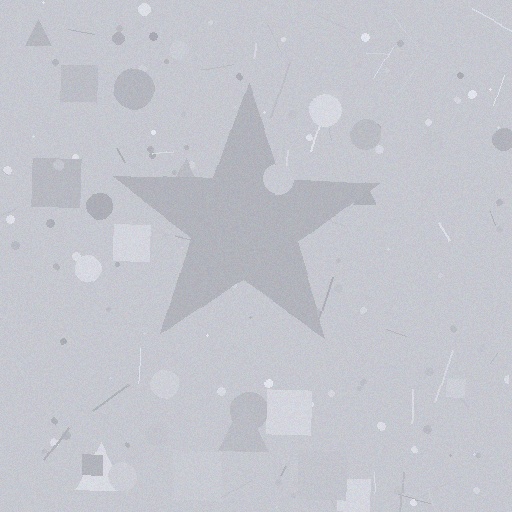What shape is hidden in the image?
A star is hidden in the image.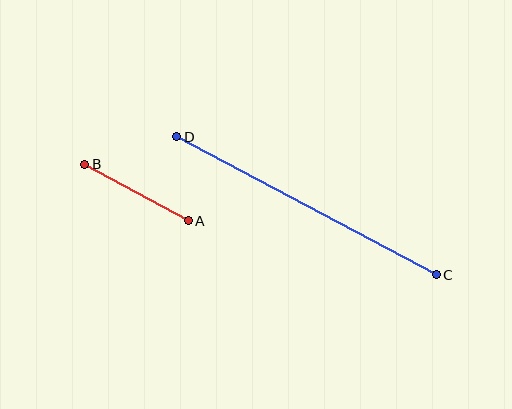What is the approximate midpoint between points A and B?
The midpoint is at approximately (137, 193) pixels.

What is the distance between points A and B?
The distance is approximately 118 pixels.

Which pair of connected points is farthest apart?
Points C and D are farthest apart.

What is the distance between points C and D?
The distance is approximately 294 pixels.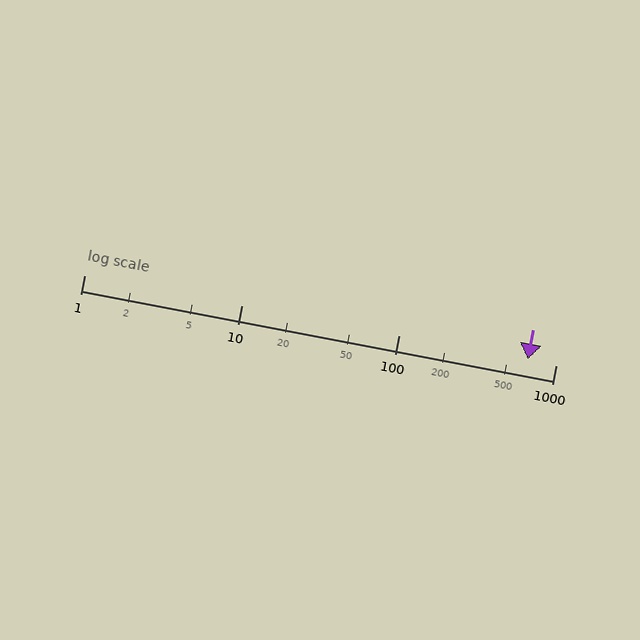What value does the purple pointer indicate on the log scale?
The pointer indicates approximately 660.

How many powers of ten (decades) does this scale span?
The scale spans 3 decades, from 1 to 1000.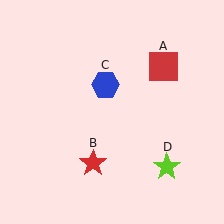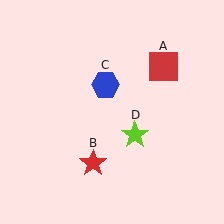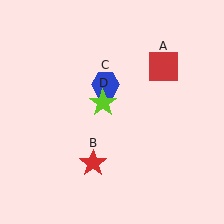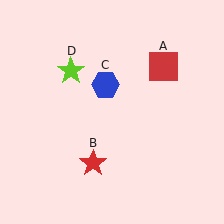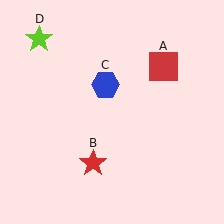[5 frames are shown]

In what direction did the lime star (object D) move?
The lime star (object D) moved up and to the left.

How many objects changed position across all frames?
1 object changed position: lime star (object D).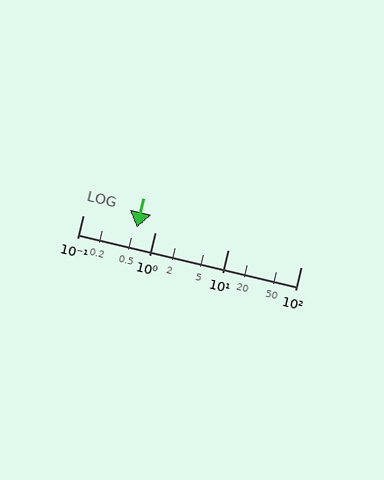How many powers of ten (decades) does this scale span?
The scale spans 3 decades, from 0.1 to 100.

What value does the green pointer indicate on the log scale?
The pointer indicates approximately 0.56.